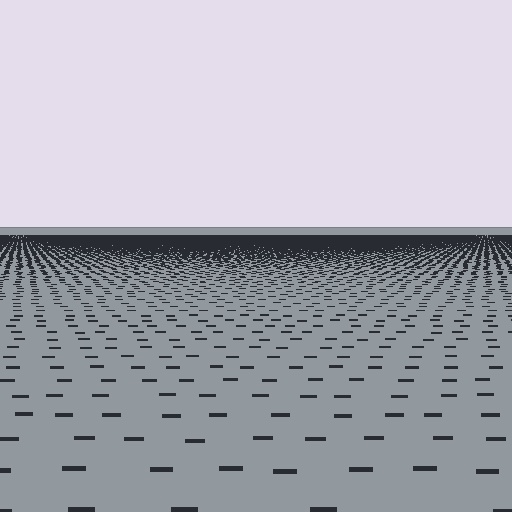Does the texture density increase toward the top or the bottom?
Density increases toward the top.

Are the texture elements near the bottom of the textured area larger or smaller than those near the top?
Larger. Near the bottom, elements are closer to the viewer and appear at a bigger on-screen size.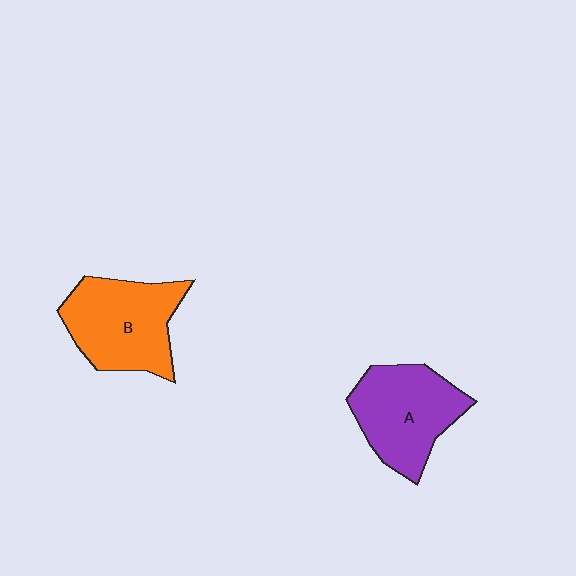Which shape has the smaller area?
Shape A (purple).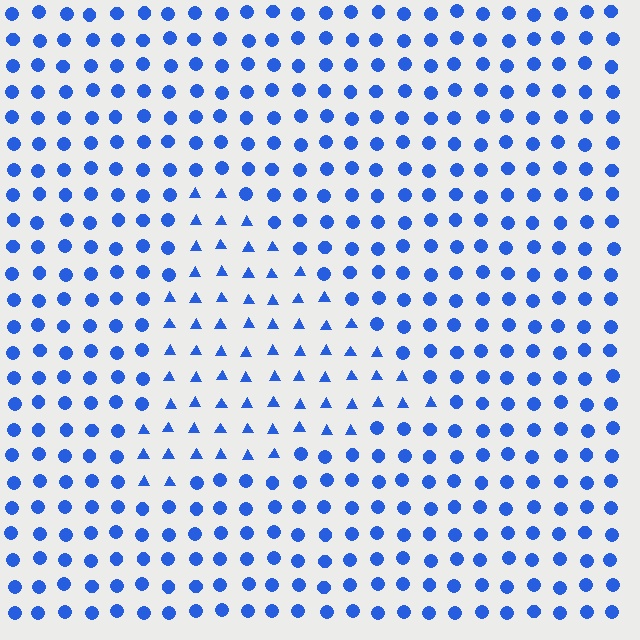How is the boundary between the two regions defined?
The boundary is defined by a change in element shape: triangles inside vs. circles outside. All elements share the same color and spacing.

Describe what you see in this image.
The image is filled with small blue elements arranged in a uniform grid. A triangle-shaped region contains triangles, while the surrounding area contains circles. The boundary is defined purely by the change in element shape.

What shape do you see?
I see a triangle.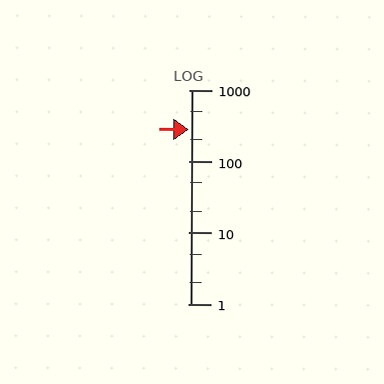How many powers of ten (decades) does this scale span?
The scale spans 3 decades, from 1 to 1000.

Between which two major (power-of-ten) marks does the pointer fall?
The pointer is between 100 and 1000.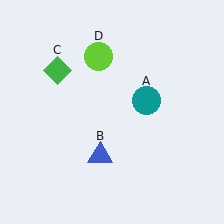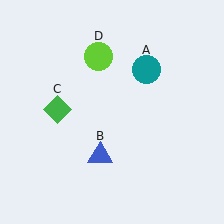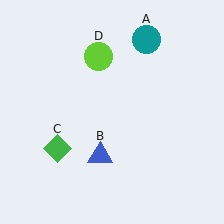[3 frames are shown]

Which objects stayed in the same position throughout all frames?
Blue triangle (object B) and lime circle (object D) remained stationary.